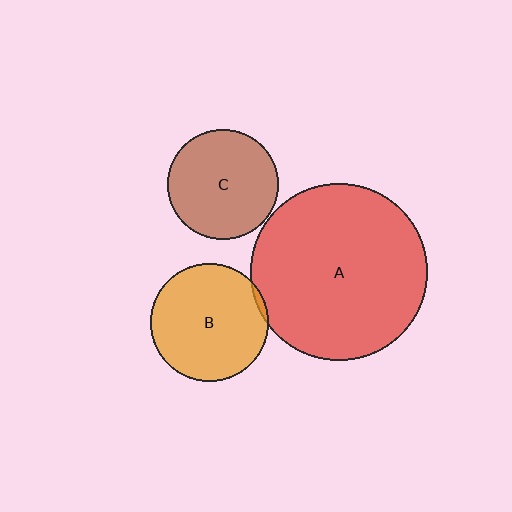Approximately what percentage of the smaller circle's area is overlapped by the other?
Approximately 5%.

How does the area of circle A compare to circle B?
Approximately 2.2 times.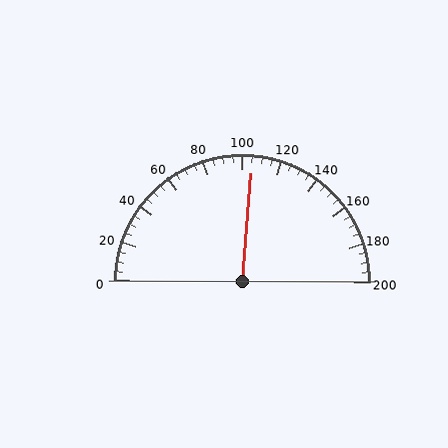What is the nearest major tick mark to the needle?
The nearest major tick mark is 100.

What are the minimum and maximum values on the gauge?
The gauge ranges from 0 to 200.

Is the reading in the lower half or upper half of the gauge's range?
The reading is in the upper half of the range (0 to 200).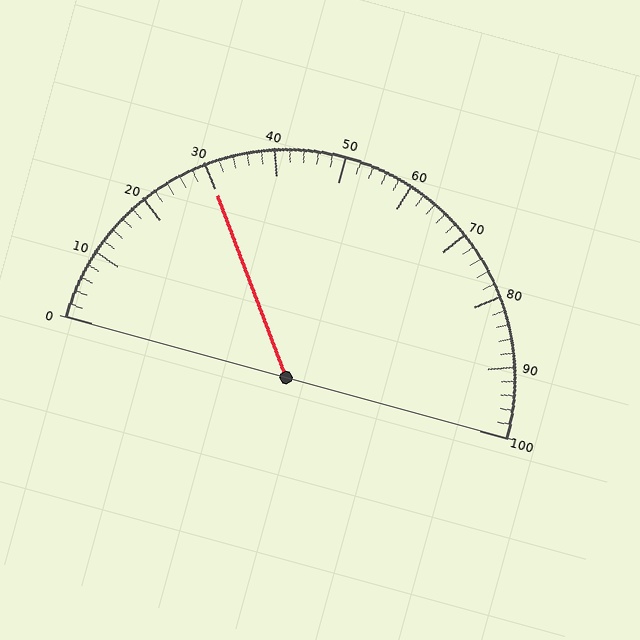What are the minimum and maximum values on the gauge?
The gauge ranges from 0 to 100.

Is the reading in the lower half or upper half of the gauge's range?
The reading is in the lower half of the range (0 to 100).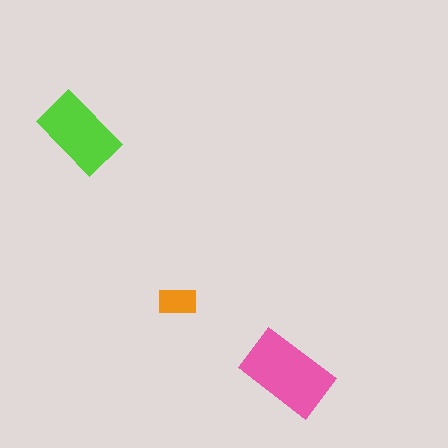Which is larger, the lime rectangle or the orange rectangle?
The lime one.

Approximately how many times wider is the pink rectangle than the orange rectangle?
About 2.5 times wider.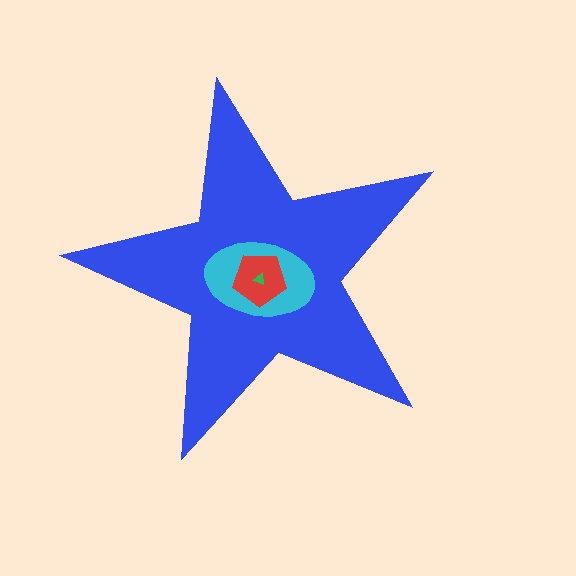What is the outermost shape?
The blue star.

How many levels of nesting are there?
4.